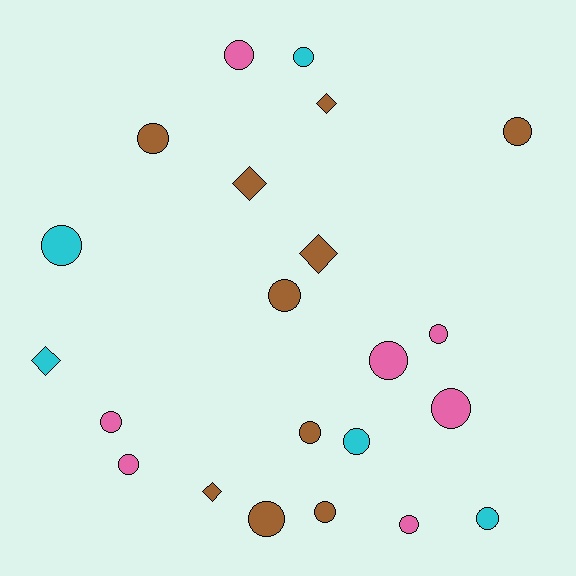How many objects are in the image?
There are 22 objects.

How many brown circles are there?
There are 6 brown circles.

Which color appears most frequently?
Brown, with 10 objects.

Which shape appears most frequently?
Circle, with 17 objects.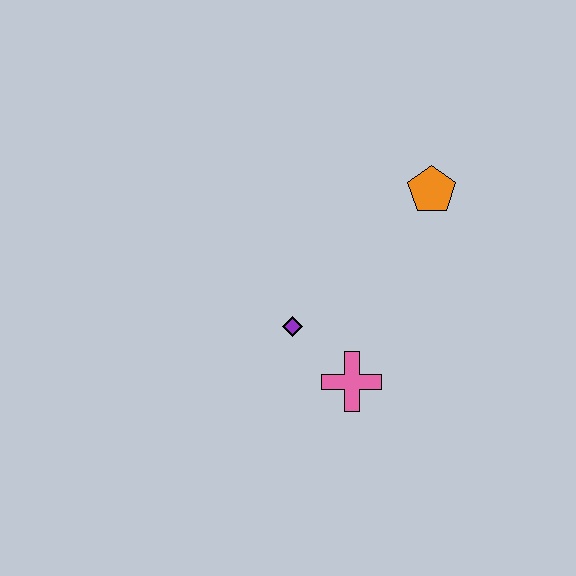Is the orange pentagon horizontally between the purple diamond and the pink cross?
No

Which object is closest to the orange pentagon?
The purple diamond is closest to the orange pentagon.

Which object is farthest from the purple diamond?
The orange pentagon is farthest from the purple diamond.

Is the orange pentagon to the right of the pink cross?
Yes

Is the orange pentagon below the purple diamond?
No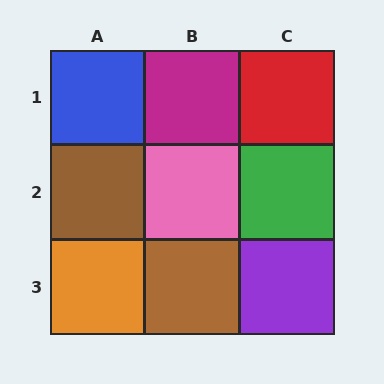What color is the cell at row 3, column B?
Brown.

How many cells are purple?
1 cell is purple.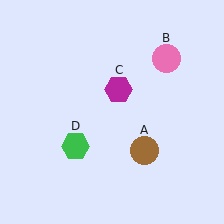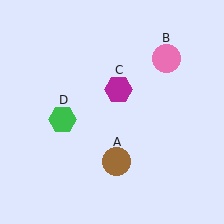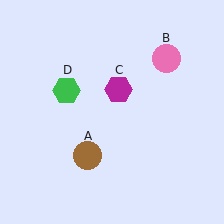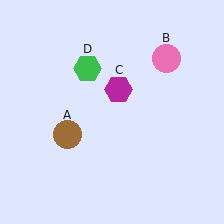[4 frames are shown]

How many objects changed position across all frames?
2 objects changed position: brown circle (object A), green hexagon (object D).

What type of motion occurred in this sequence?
The brown circle (object A), green hexagon (object D) rotated clockwise around the center of the scene.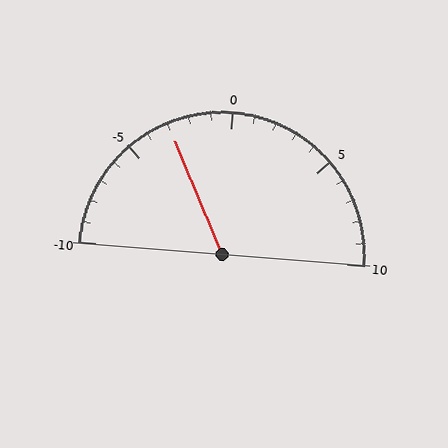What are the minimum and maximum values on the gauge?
The gauge ranges from -10 to 10.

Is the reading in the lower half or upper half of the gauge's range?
The reading is in the lower half of the range (-10 to 10).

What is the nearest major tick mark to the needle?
The nearest major tick mark is -5.